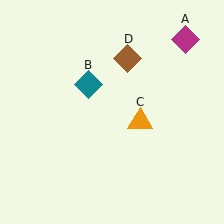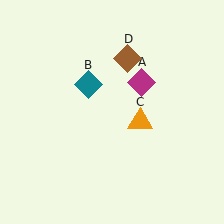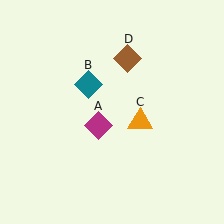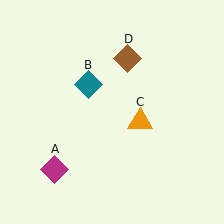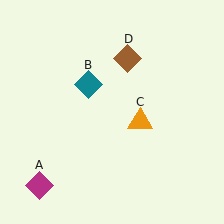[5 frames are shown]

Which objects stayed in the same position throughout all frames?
Teal diamond (object B) and orange triangle (object C) and brown diamond (object D) remained stationary.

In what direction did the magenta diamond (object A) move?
The magenta diamond (object A) moved down and to the left.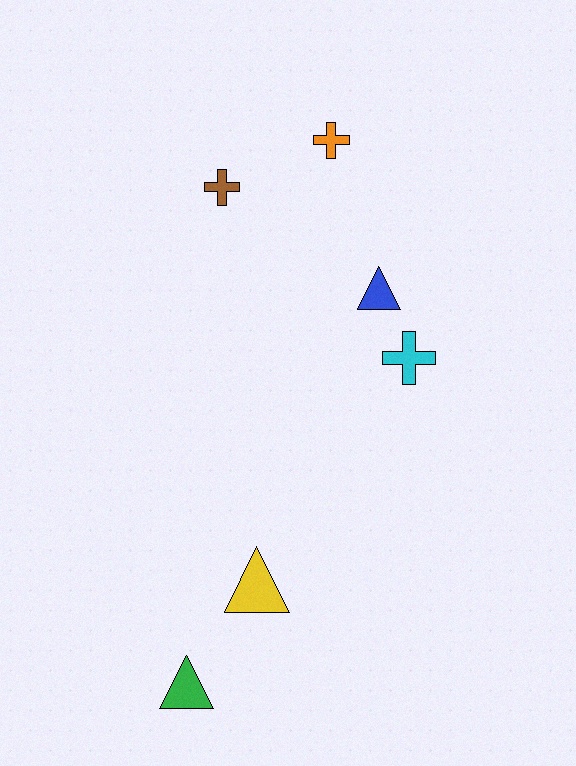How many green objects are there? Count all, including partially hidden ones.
There is 1 green object.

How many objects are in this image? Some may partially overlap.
There are 6 objects.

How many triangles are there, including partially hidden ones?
There are 3 triangles.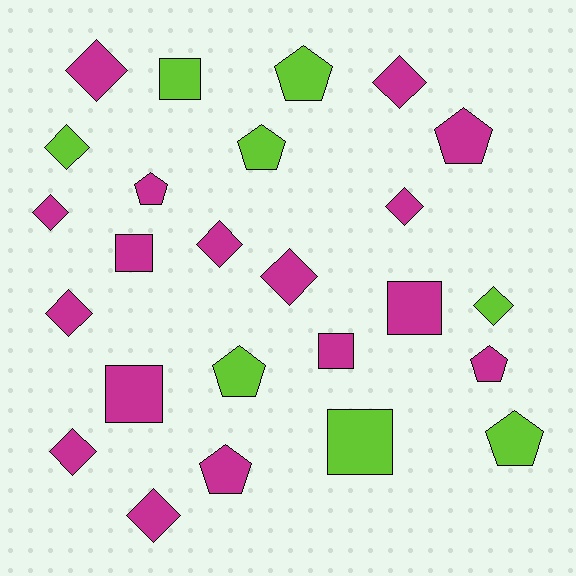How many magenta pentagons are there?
There are 4 magenta pentagons.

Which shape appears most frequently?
Diamond, with 11 objects.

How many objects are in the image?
There are 25 objects.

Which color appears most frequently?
Magenta, with 17 objects.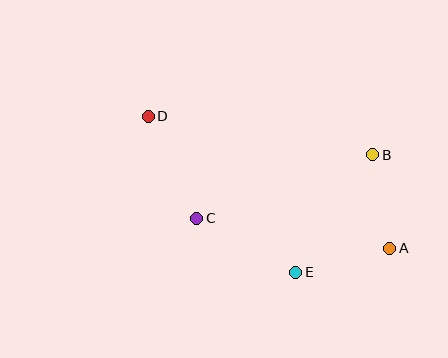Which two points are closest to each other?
Points A and B are closest to each other.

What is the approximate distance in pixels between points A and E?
The distance between A and E is approximately 97 pixels.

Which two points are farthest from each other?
Points A and D are farthest from each other.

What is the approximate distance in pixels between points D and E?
The distance between D and E is approximately 215 pixels.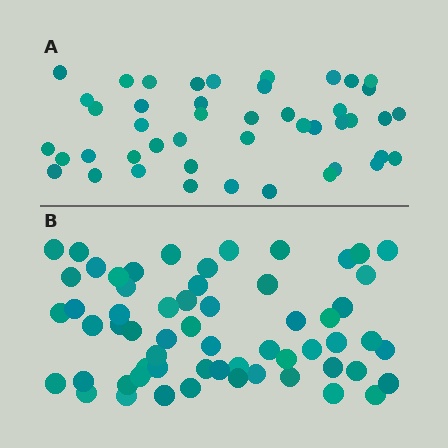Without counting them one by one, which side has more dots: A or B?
Region B (the bottom region) has more dots.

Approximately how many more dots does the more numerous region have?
Region B has approximately 15 more dots than region A.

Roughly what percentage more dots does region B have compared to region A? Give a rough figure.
About 35% more.